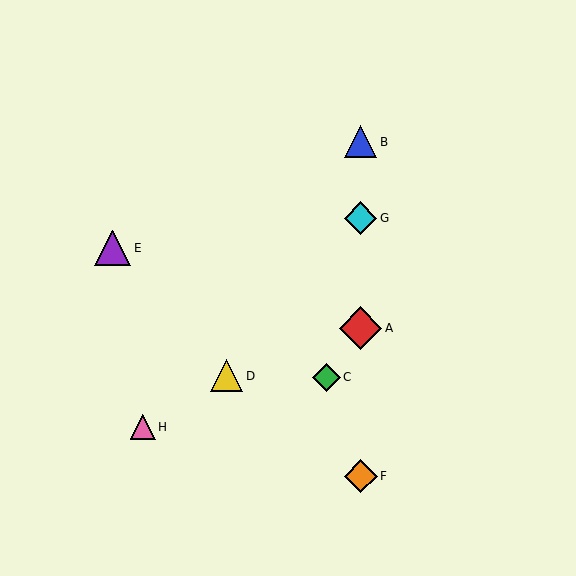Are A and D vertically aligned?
No, A is at x≈361 and D is at x≈227.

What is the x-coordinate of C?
Object C is at x≈326.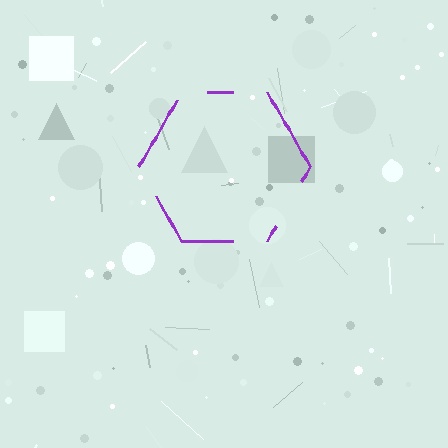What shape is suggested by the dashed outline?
The dashed outline suggests a hexagon.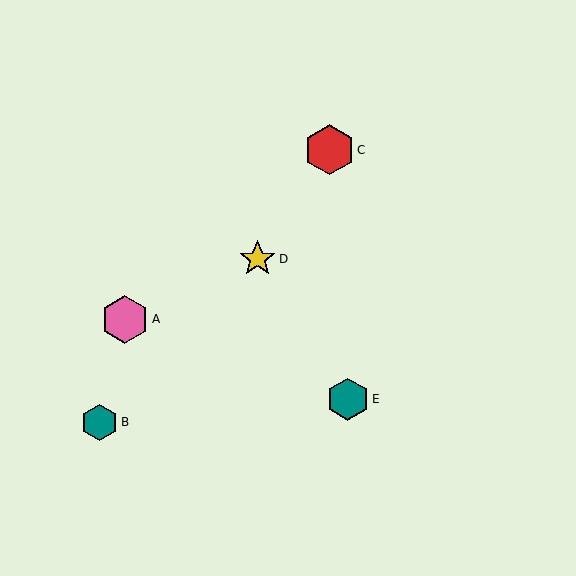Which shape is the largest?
The red hexagon (labeled C) is the largest.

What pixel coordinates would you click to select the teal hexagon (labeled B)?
Click at (100, 422) to select the teal hexagon B.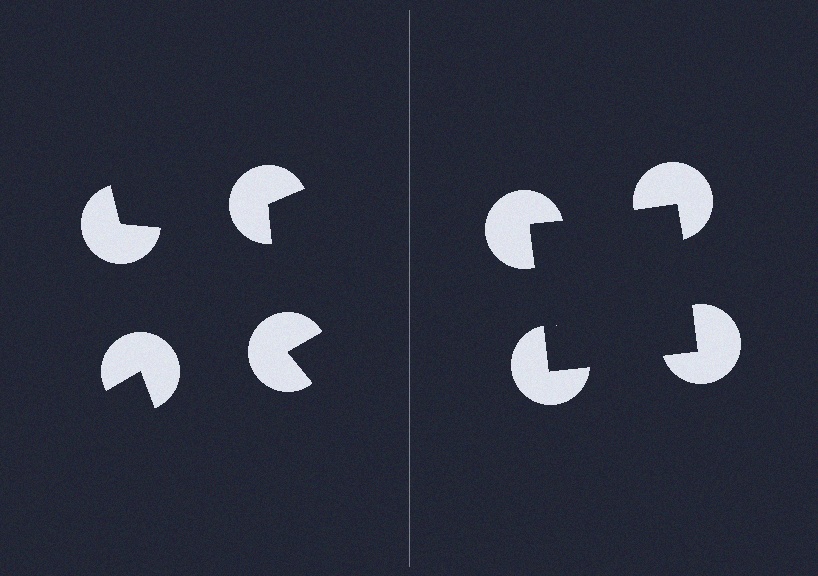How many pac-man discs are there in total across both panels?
8 — 4 on each side.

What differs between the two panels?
The pac-man discs are positioned identically on both sides; only the wedge orientations differ. On the right they align to a square; on the left they are misaligned.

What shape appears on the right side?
An illusory square.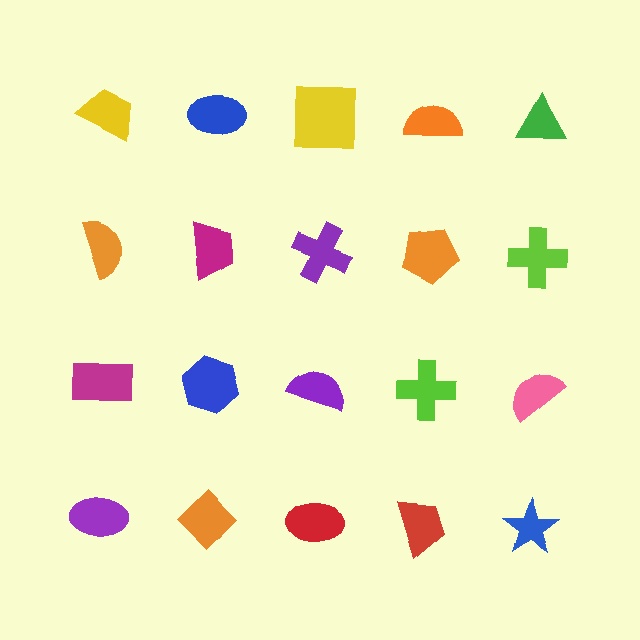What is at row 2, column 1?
An orange semicircle.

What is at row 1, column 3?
A yellow square.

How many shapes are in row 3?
5 shapes.